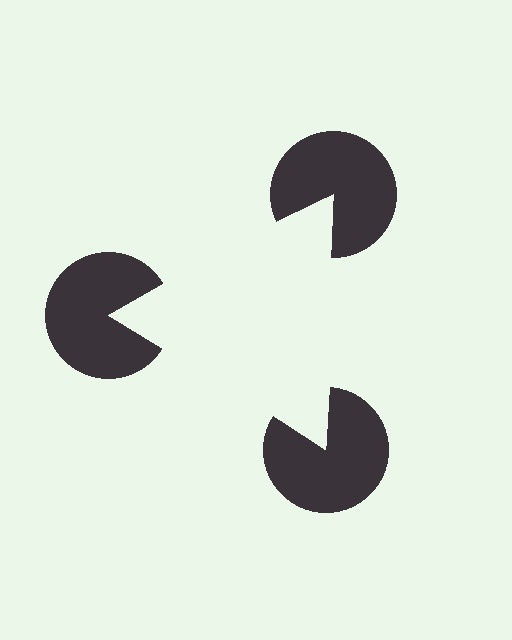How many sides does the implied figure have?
3 sides.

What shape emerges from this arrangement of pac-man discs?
An illusory triangle — its edges are inferred from the aligned wedge cuts in the pac-man discs, not physically drawn.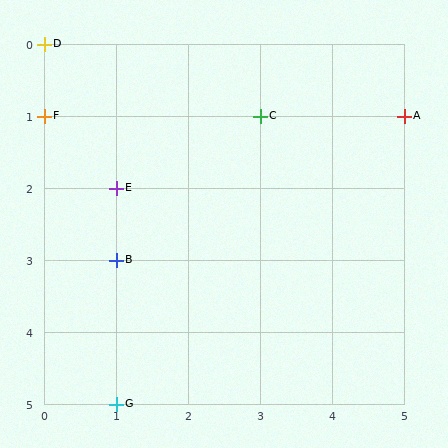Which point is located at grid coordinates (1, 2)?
Point E is at (1, 2).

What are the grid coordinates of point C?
Point C is at grid coordinates (3, 1).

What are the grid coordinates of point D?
Point D is at grid coordinates (0, 0).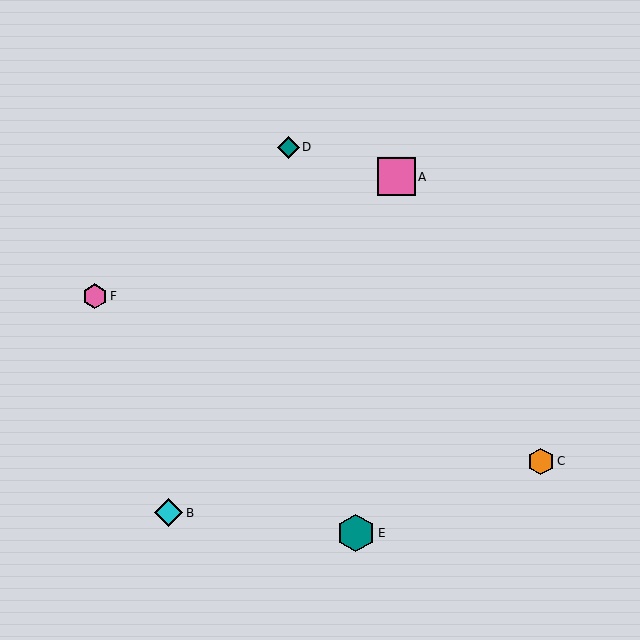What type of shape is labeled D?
Shape D is a teal diamond.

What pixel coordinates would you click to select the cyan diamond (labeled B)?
Click at (168, 513) to select the cyan diamond B.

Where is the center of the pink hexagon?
The center of the pink hexagon is at (95, 296).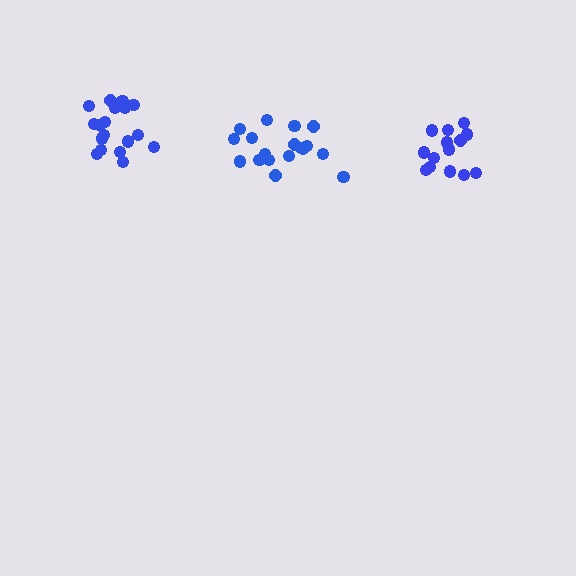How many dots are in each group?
Group 1: 18 dots, Group 2: 14 dots, Group 3: 18 dots (50 total).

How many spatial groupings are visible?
There are 3 spatial groupings.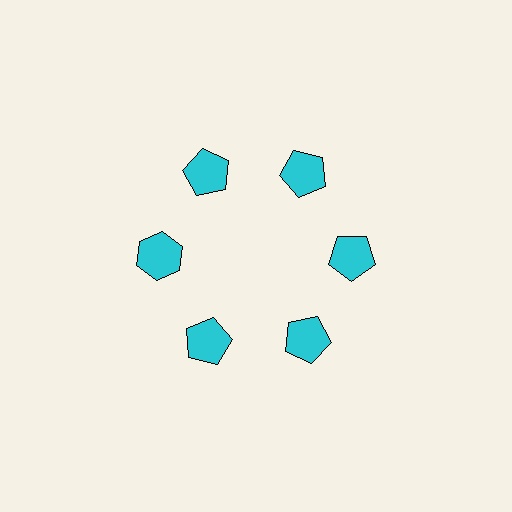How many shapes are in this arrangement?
There are 6 shapes arranged in a ring pattern.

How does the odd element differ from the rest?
It has a different shape: hexagon instead of pentagon.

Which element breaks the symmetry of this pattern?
The cyan hexagon at roughly the 9 o'clock position breaks the symmetry. All other shapes are cyan pentagons.